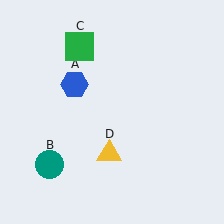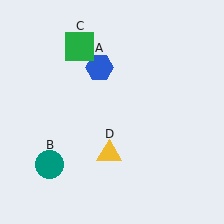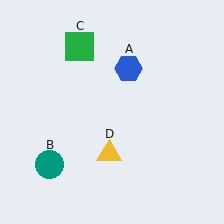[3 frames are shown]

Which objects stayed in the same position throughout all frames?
Teal circle (object B) and green square (object C) and yellow triangle (object D) remained stationary.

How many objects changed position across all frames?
1 object changed position: blue hexagon (object A).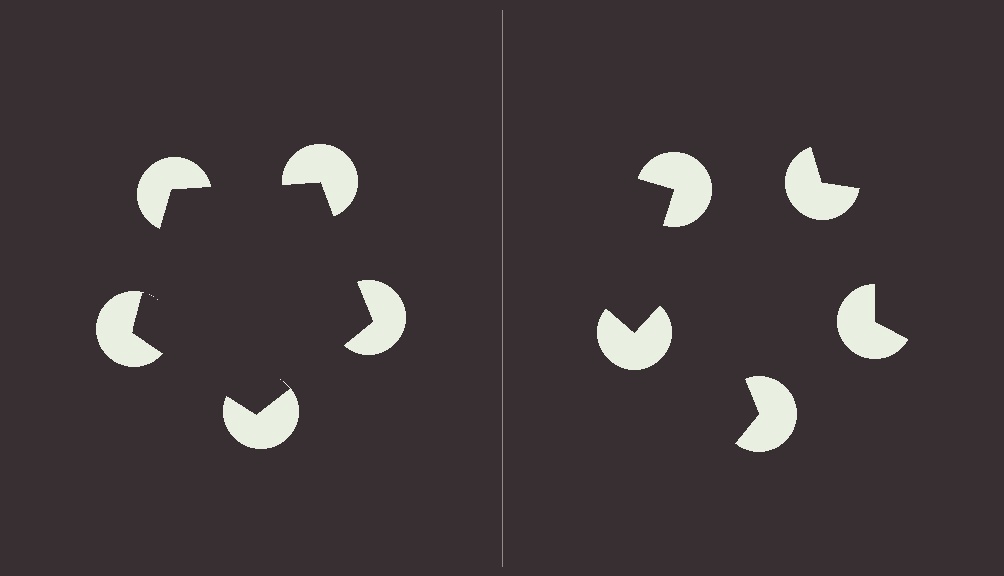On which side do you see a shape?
An illusory pentagon appears on the left side. On the right side the wedge cuts are rotated, so no coherent shape forms.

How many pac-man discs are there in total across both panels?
10 — 5 on each side.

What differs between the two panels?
The pac-man discs are positioned identically on both sides; only the wedge orientations differ. On the left they align to a pentagon; on the right they are misaligned.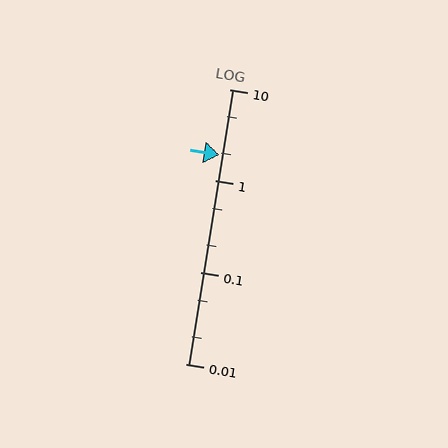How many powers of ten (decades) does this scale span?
The scale spans 3 decades, from 0.01 to 10.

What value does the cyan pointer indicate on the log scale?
The pointer indicates approximately 1.9.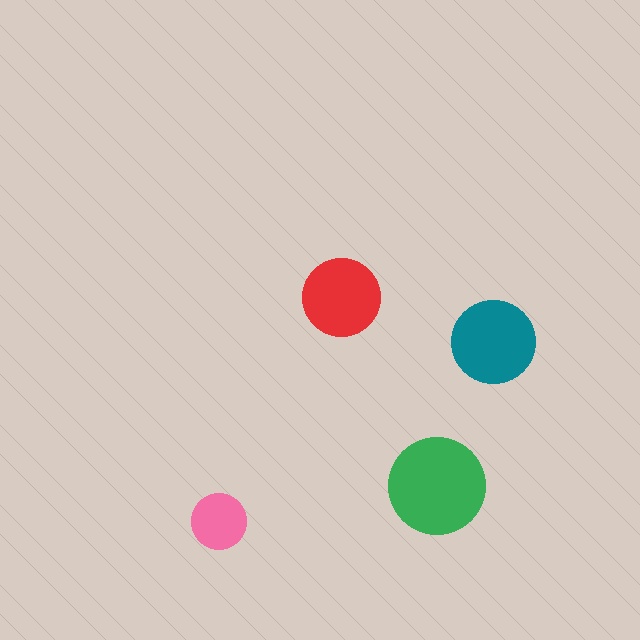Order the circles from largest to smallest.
the green one, the teal one, the red one, the pink one.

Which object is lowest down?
The pink circle is bottommost.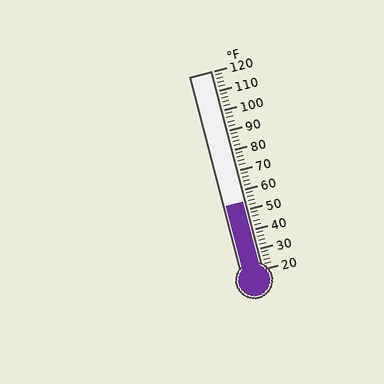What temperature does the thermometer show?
The thermometer shows approximately 54°F.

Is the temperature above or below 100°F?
The temperature is below 100°F.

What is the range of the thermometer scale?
The thermometer scale ranges from 20°F to 120°F.